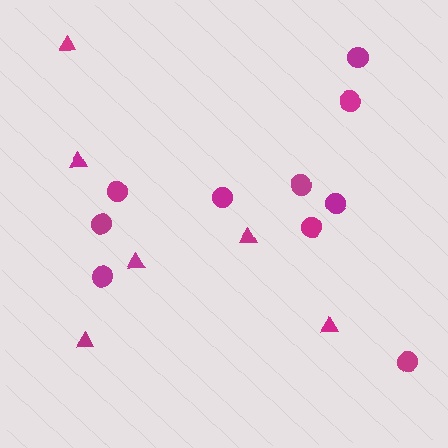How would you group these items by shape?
There are 2 groups: one group of circles (10) and one group of triangles (6).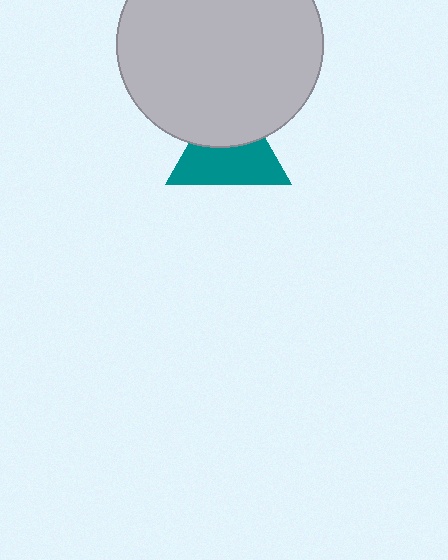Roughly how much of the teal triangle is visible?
About half of it is visible (roughly 59%).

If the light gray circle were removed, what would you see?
You would see the complete teal triangle.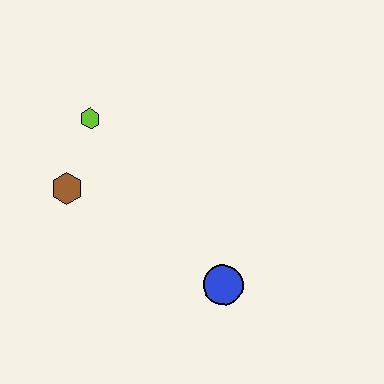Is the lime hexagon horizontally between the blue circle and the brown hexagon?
Yes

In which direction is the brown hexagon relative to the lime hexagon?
The brown hexagon is below the lime hexagon.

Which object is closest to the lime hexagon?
The brown hexagon is closest to the lime hexagon.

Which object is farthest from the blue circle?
The lime hexagon is farthest from the blue circle.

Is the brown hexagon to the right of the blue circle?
No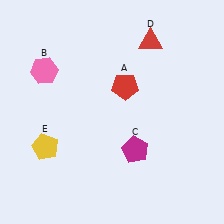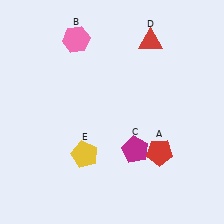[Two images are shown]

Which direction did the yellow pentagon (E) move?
The yellow pentagon (E) moved right.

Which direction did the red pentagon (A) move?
The red pentagon (A) moved down.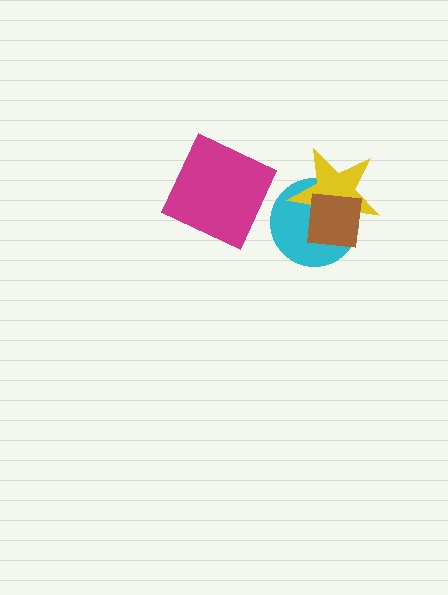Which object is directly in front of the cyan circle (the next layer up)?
The yellow star is directly in front of the cyan circle.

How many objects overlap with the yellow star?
2 objects overlap with the yellow star.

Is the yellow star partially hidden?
Yes, it is partially covered by another shape.